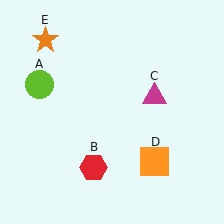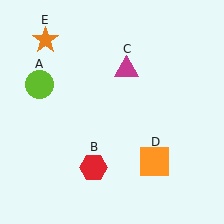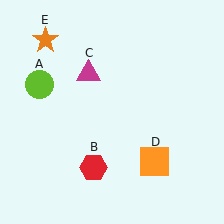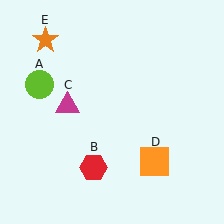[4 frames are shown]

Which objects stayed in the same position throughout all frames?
Lime circle (object A) and red hexagon (object B) and orange square (object D) and orange star (object E) remained stationary.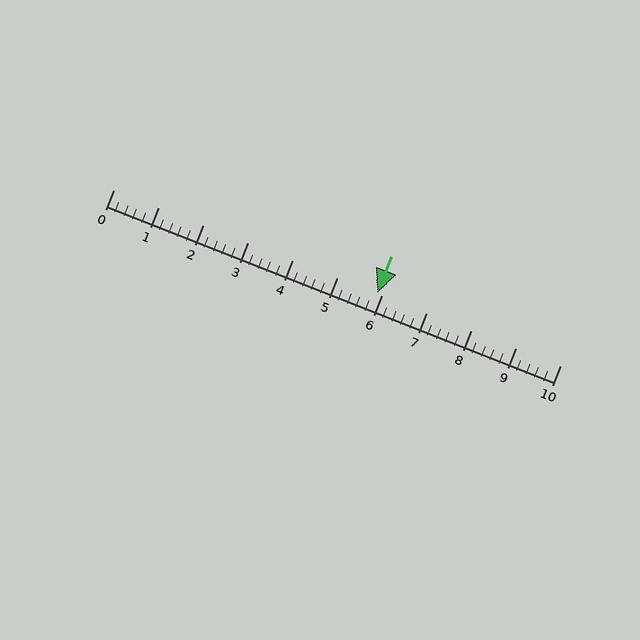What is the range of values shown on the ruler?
The ruler shows values from 0 to 10.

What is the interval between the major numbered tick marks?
The major tick marks are spaced 1 units apart.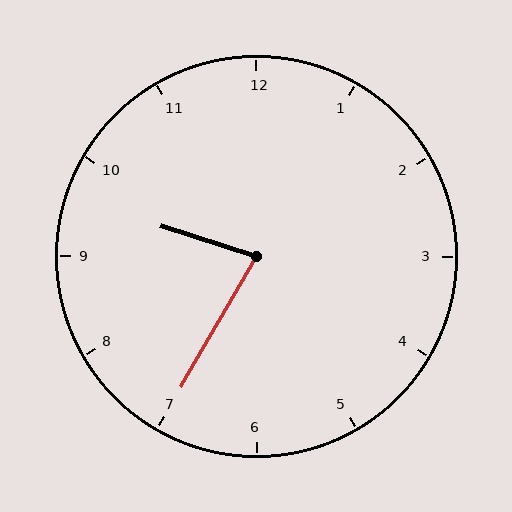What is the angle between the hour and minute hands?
Approximately 78 degrees.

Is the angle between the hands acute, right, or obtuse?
It is acute.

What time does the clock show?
9:35.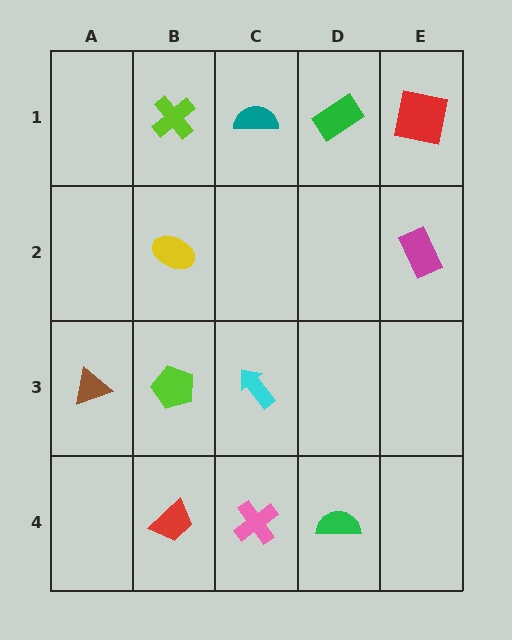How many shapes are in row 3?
3 shapes.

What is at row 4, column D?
A green semicircle.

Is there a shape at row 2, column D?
No, that cell is empty.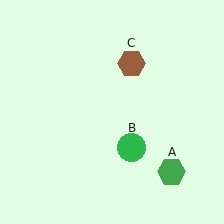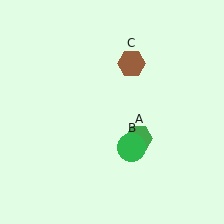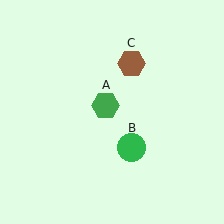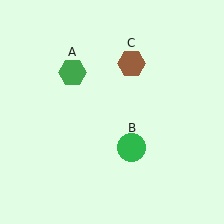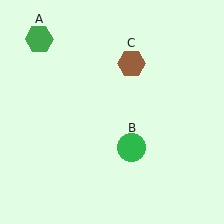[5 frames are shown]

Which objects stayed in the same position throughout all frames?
Green circle (object B) and brown hexagon (object C) remained stationary.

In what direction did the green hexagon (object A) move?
The green hexagon (object A) moved up and to the left.